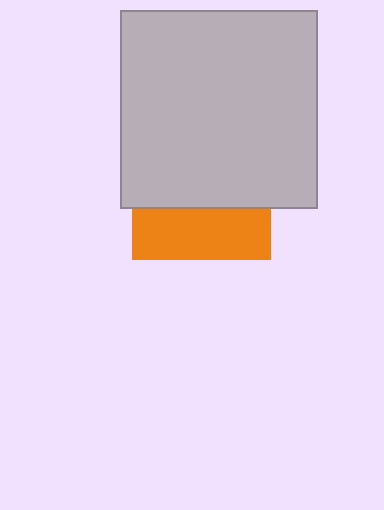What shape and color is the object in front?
The object in front is a light gray square.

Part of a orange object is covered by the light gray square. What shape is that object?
It is a square.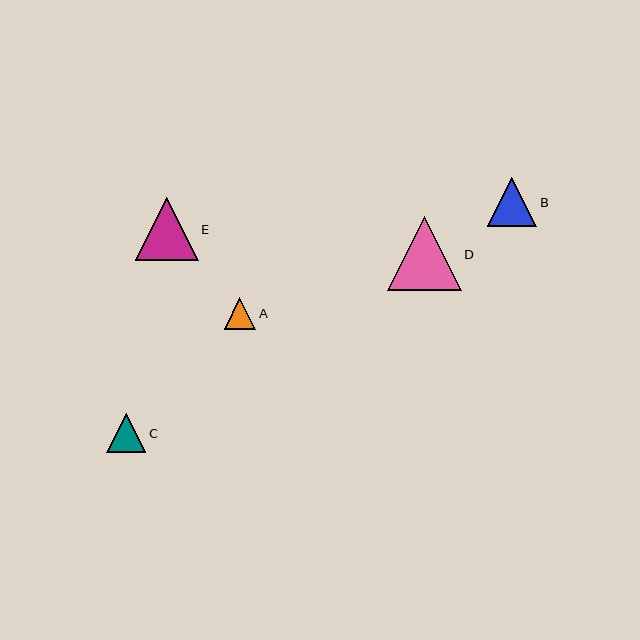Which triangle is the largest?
Triangle D is the largest with a size of approximately 74 pixels.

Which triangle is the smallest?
Triangle A is the smallest with a size of approximately 31 pixels.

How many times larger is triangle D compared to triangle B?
Triangle D is approximately 1.5 times the size of triangle B.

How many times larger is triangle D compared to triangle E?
Triangle D is approximately 1.2 times the size of triangle E.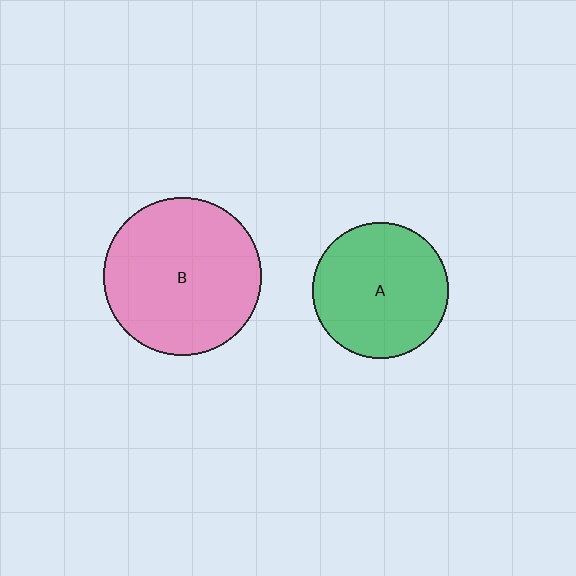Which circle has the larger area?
Circle B (pink).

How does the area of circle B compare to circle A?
Approximately 1.4 times.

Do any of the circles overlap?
No, none of the circles overlap.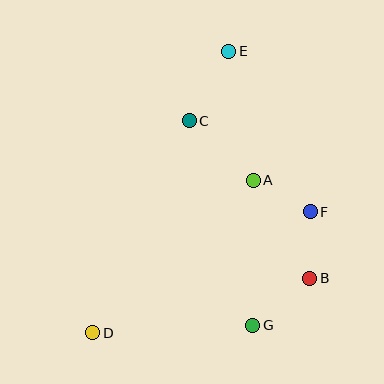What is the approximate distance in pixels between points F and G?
The distance between F and G is approximately 127 pixels.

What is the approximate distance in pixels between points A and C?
The distance between A and C is approximately 87 pixels.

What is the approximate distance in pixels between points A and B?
The distance between A and B is approximately 113 pixels.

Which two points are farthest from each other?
Points D and E are farthest from each other.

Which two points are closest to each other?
Points A and F are closest to each other.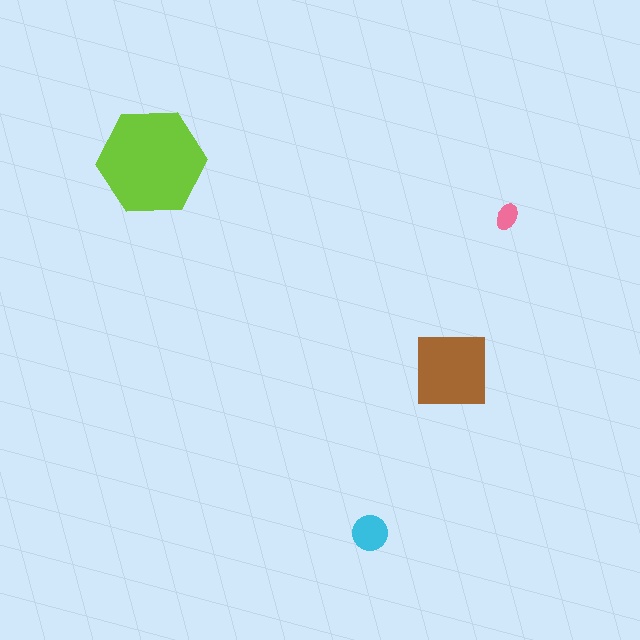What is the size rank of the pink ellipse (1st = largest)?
4th.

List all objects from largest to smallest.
The lime hexagon, the brown square, the cyan circle, the pink ellipse.